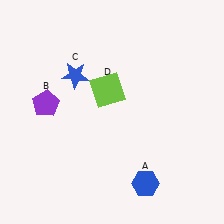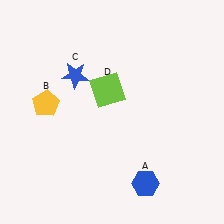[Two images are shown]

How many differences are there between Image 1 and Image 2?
There is 1 difference between the two images.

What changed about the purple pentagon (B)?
In Image 1, B is purple. In Image 2, it changed to yellow.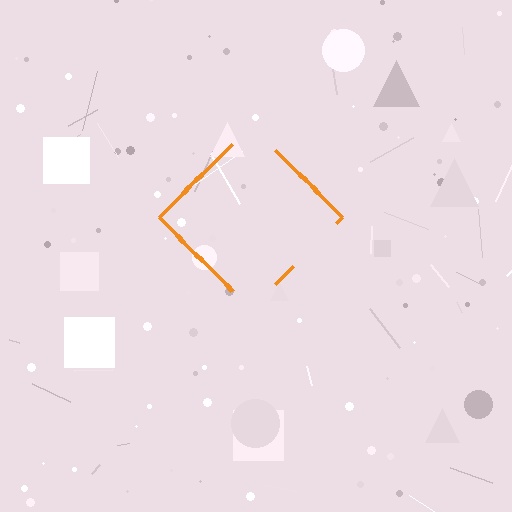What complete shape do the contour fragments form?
The contour fragments form a diamond.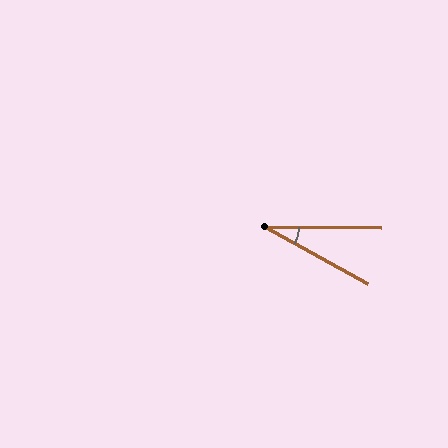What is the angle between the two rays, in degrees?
Approximately 29 degrees.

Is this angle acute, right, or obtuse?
It is acute.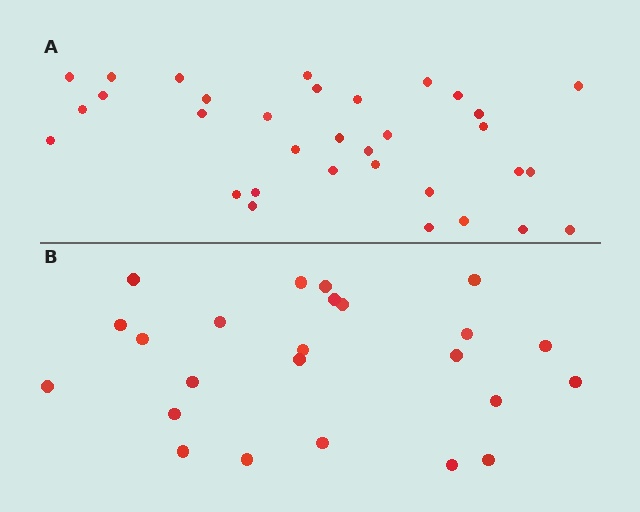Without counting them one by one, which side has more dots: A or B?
Region A (the top region) has more dots.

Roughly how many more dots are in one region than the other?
Region A has roughly 8 or so more dots than region B.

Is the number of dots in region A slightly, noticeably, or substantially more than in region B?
Region A has noticeably more, but not dramatically so. The ratio is roughly 1.4 to 1.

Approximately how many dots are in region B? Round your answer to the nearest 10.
About 20 dots. (The exact count is 24, which rounds to 20.)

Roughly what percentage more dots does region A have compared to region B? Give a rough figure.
About 40% more.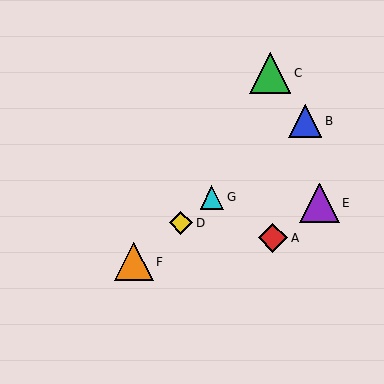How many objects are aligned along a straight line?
4 objects (B, D, F, G) are aligned along a straight line.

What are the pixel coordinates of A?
Object A is at (273, 238).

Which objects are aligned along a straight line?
Objects B, D, F, G are aligned along a straight line.